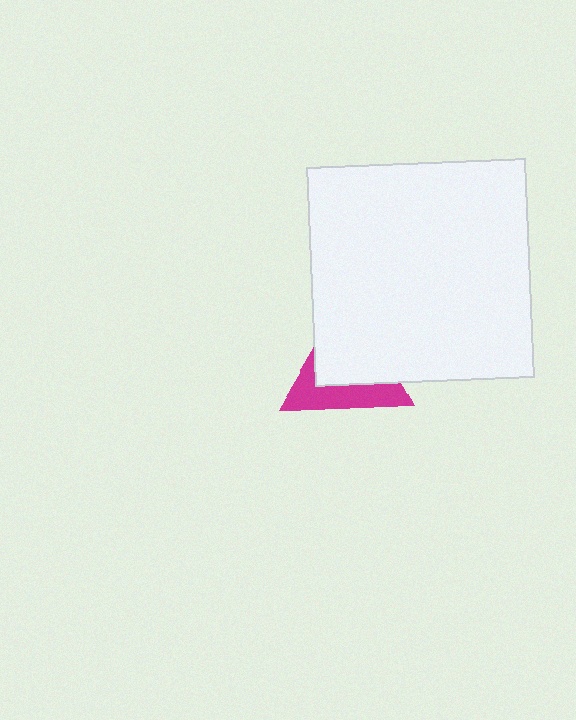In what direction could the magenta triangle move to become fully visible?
The magenta triangle could move toward the lower-left. That would shift it out from behind the white square entirely.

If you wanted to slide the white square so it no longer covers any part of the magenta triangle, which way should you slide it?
Slide it toward the upper-right — that is the most direct way to separate the two shapes.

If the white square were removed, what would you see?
You would see the complete magenta triangle.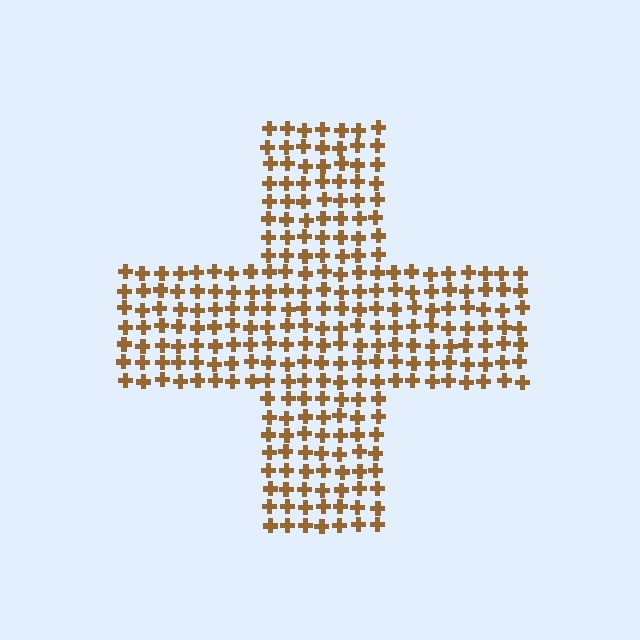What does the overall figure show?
The overall figure shows a cross.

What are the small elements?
The small elements are crosses.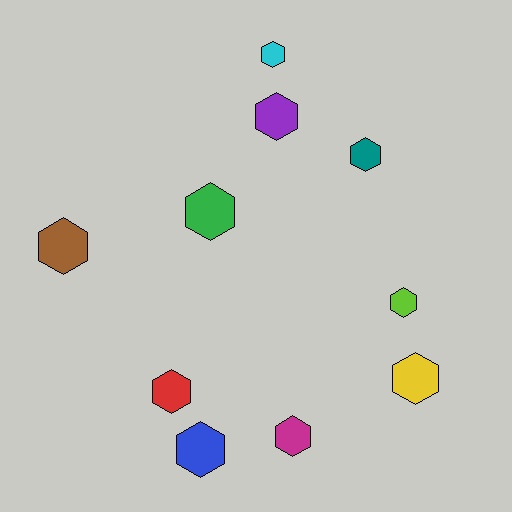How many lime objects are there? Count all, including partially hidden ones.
There is 1 lime object.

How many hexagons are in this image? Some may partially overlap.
There are 10 hexagons.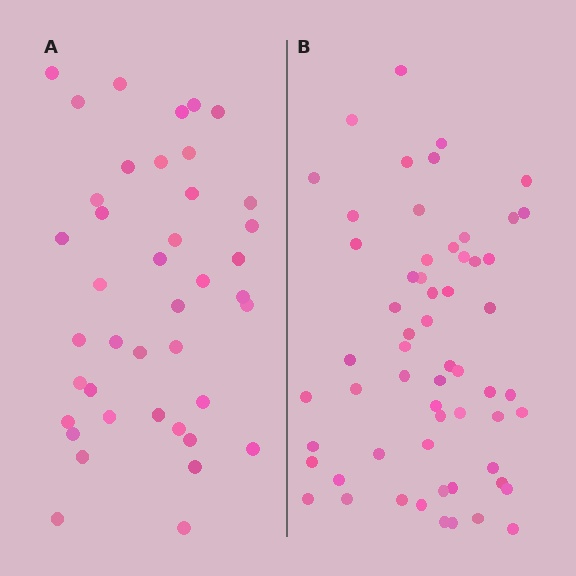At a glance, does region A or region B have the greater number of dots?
Region B (the right region) has more dots.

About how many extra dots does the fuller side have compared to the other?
Region B has approximately 20 more dots than region A.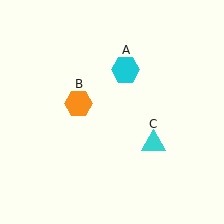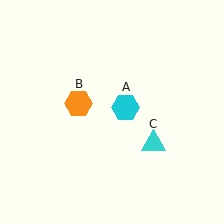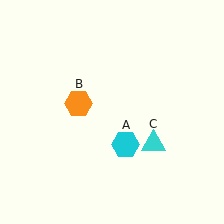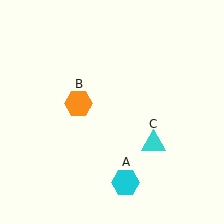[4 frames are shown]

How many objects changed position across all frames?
1 object changed position: cyan hexagon (object A).